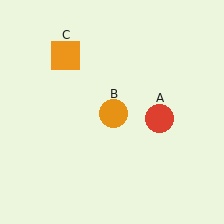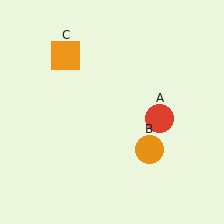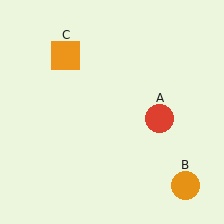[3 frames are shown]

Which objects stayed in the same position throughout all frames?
Red circle (object A) and orange square (object C) remained stationary.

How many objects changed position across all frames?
1 object changed position: orange circle (object B).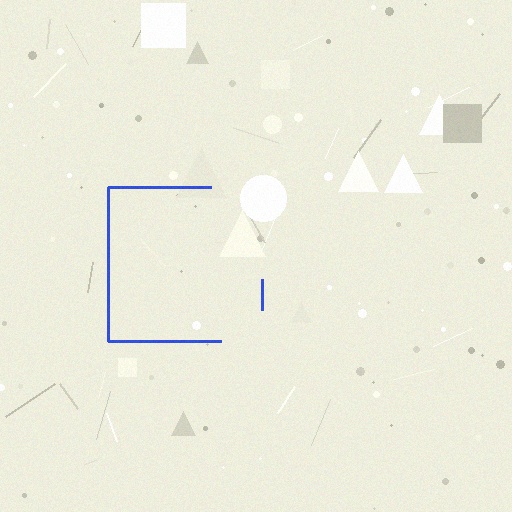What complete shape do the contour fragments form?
The contour fragments form a square.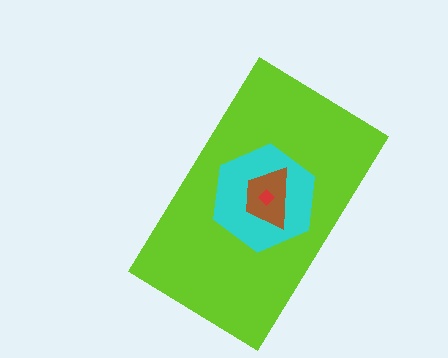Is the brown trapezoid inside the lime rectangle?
Yes.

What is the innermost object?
The red diamond.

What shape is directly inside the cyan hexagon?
The brown trapezoid.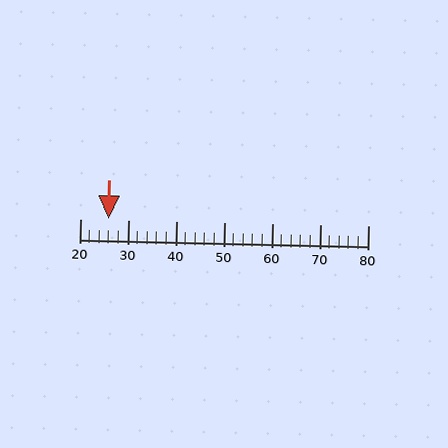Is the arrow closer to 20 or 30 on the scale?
The arrow is closer to 30.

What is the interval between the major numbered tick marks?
The major tick marks are spaced 10 units apart.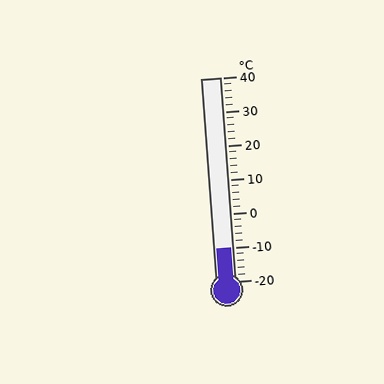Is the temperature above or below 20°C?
The temperature is below 20°C.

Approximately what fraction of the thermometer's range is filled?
The thermometer is filled to approximately 15% of its range.